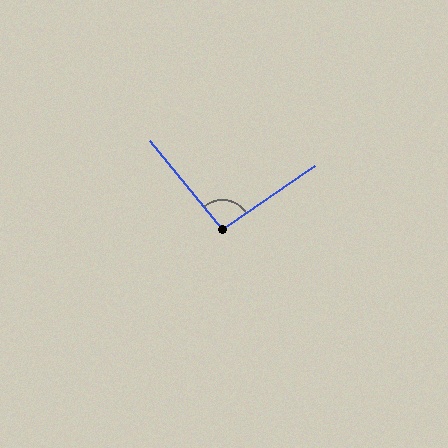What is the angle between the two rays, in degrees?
Approximately 95 degrees.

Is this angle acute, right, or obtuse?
It is obtuse.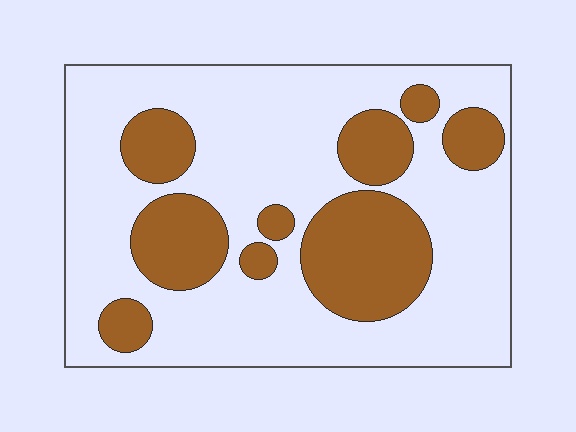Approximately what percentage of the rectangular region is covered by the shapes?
Approximately 30%.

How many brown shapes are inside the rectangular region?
9.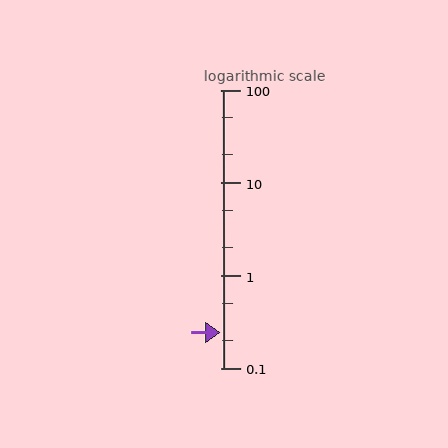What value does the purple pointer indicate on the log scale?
The pointer indicates approximately 0.24.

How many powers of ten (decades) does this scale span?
The scale spans 3 decades, from 0.1 to 100.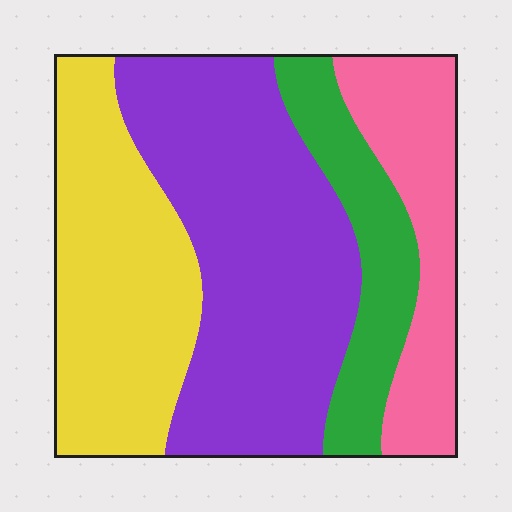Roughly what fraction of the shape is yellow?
Yellow takes up about one quarter (1/4) of the shape.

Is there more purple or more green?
Purple.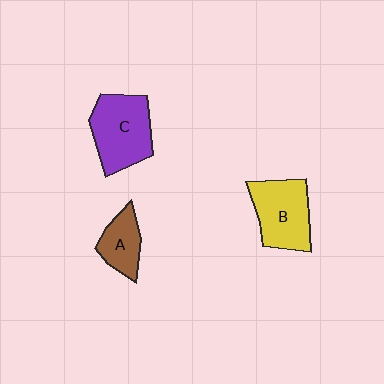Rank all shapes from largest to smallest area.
From largest to smallest: C (purple), B (yellow), A (brown).